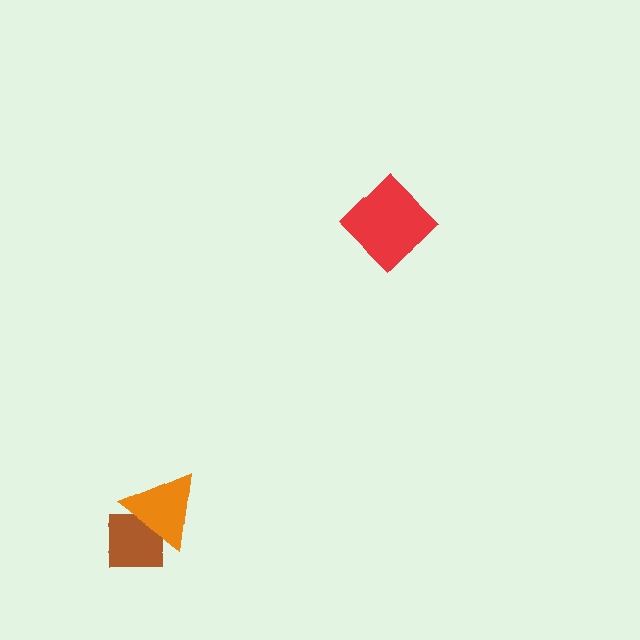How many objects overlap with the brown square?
1 object overlaps with the brown square.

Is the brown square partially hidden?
Yes, it is partially covered by another shape.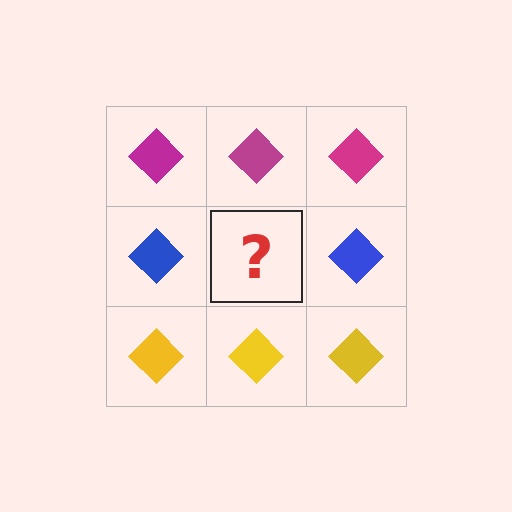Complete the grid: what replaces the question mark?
The question mark should be replaced with a blue diamond.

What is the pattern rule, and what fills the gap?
The rule is that each row has a consistent color. The gap should be filled with a blue diamond.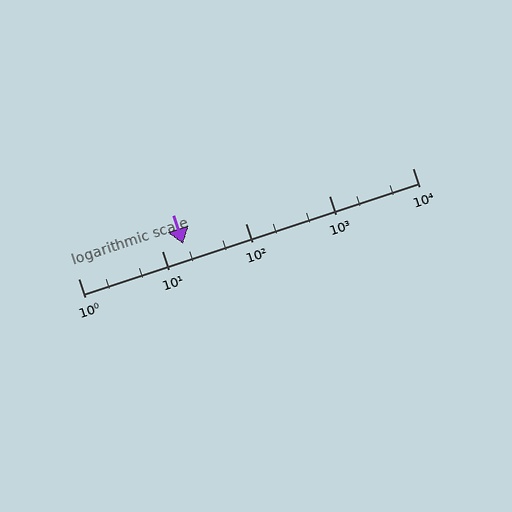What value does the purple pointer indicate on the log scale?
The pointer indicates approximately 18.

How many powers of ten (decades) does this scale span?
The scale spans 4 decades, from 1 to 10000.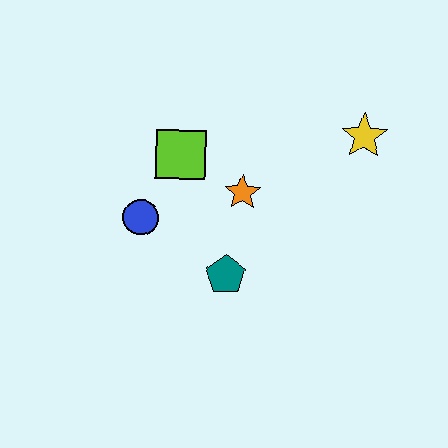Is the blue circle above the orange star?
No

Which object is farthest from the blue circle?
The yellow star is farthest from the blue circle.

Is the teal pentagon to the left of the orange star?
Yes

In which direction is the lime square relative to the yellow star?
The lime square is to the left of the yellow star.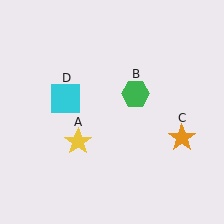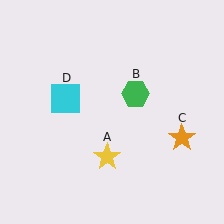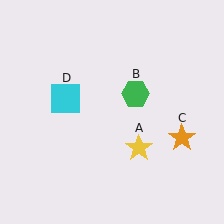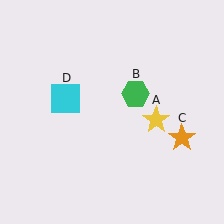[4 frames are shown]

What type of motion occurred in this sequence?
The yellow star (object A) rotated counterclockwise around the center of the scene.